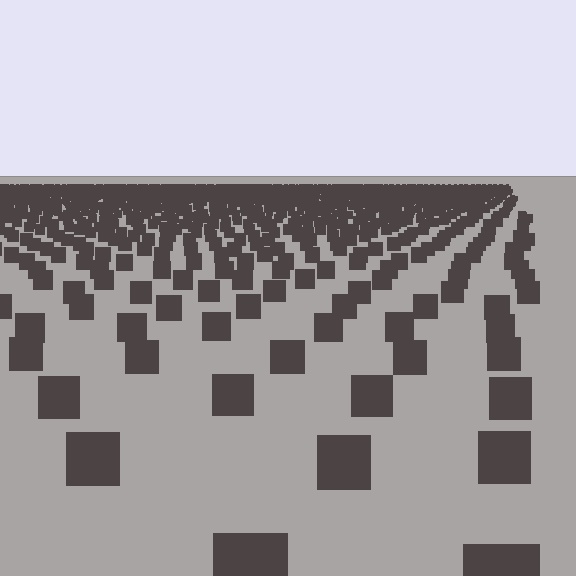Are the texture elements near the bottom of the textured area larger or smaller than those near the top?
Larger. Near the bottom, elements are closer to the viewer and appear at a bigger on-screen size.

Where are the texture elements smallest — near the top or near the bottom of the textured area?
Near the top.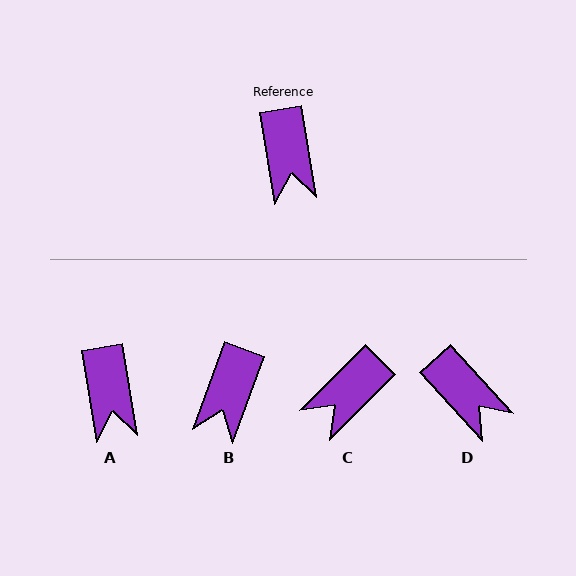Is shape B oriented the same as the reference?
No, it is off by about 30 degrees.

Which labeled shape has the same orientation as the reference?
A.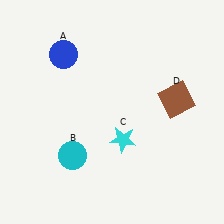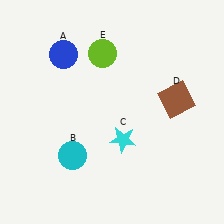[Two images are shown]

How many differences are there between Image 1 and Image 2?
There is 1 difference between the two images.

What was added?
A lime circle (E) was added in Image 2.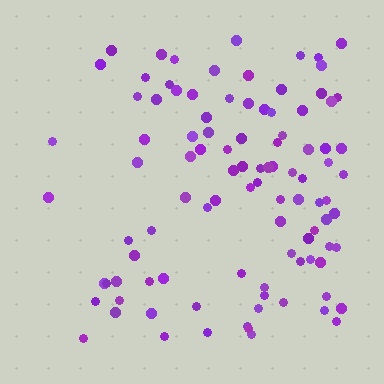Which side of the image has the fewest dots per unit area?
The left.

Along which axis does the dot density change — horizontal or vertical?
Horizontal.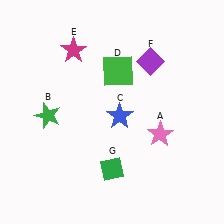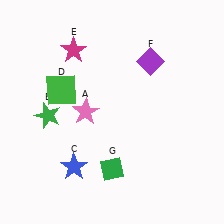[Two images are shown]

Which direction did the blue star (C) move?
The blue star (C) moved down.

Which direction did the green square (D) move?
The green square (D) moved left.